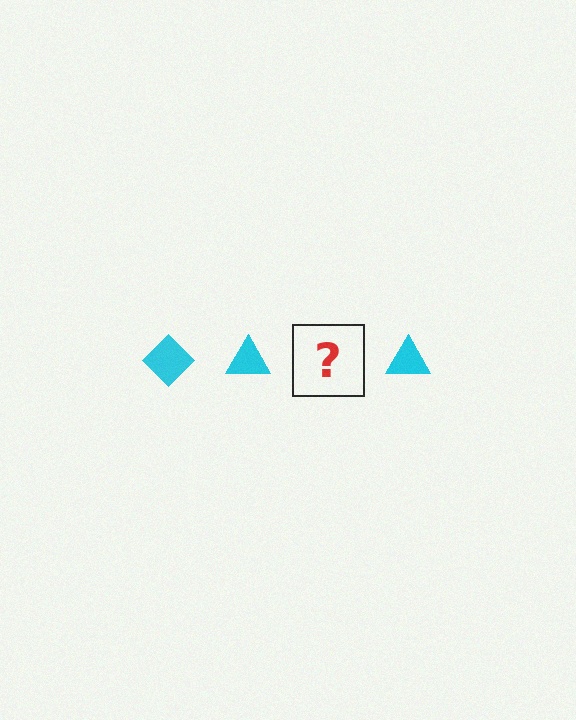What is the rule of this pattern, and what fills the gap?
The rule is that the pattern cycles through diamond, triangle shapes in cyan. The gap should be filled with a cyan diamond.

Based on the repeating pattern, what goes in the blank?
The blank should be a cyan diamond.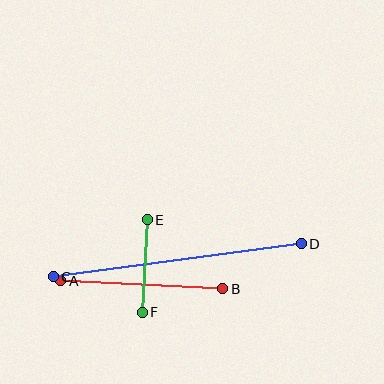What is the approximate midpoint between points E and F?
The midpoint is at approximately (145, 266) pixels.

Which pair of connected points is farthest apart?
Points C and D are farthest apart.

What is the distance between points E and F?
The distance is approximately 93 pixels.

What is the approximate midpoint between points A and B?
The midpoint is at approximately (142, 285) pixels.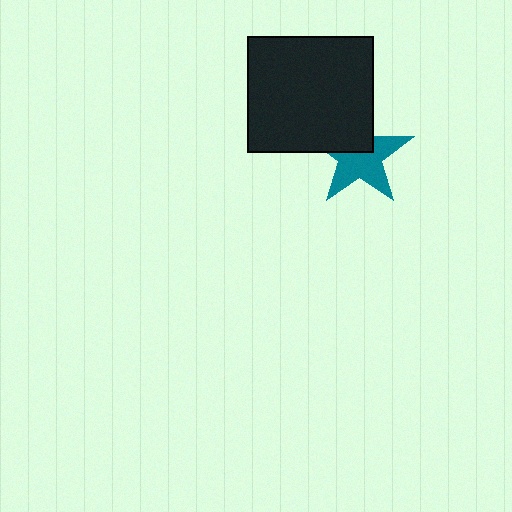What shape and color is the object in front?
The object in front is a black rectangle.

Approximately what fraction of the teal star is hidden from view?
Roughly 40% of the teal star is hidden behind the black rectangle.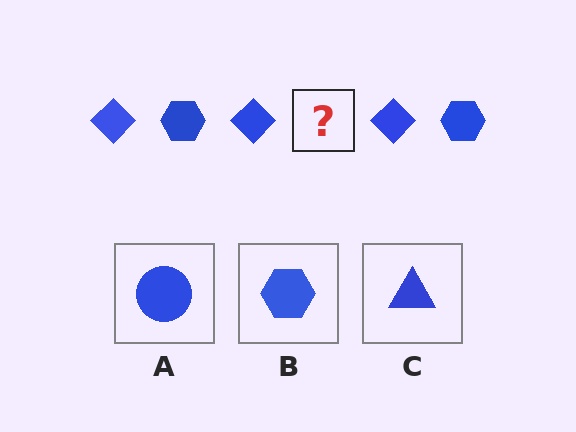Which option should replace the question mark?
Option B.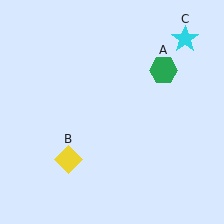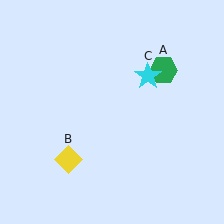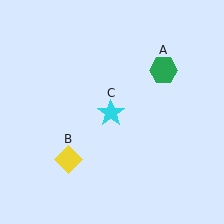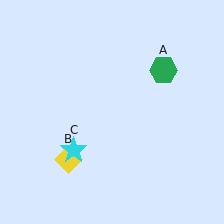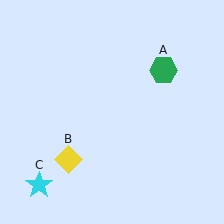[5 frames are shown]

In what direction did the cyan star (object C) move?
The cyan star (object C) moved down and to the left.